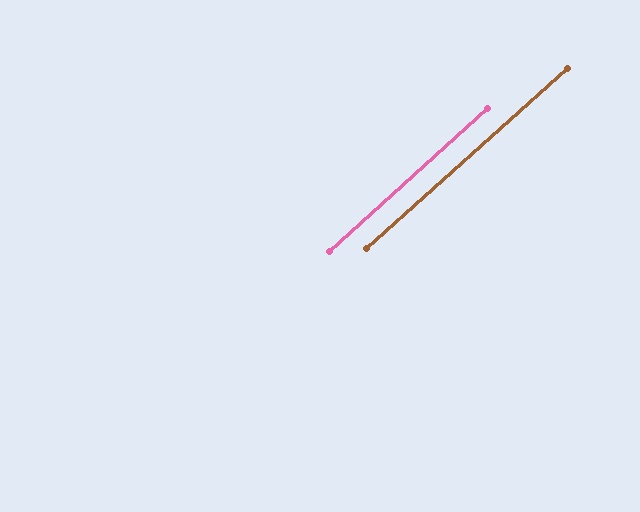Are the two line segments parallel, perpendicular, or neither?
Parallel — their directions differ by only 0.4°.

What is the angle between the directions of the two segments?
Approximately 0 degrees.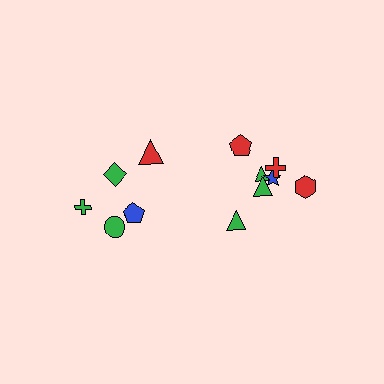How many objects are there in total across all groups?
There are 12 objects.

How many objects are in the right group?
There are 7 objects.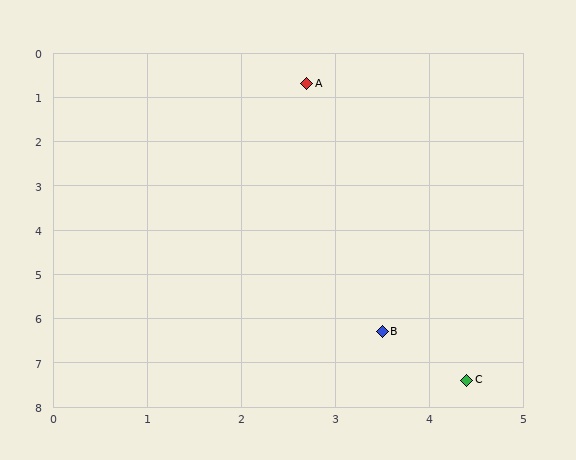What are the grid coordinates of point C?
Point C is at approximately (4.4, 7.4).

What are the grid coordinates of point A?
Point A is at approximately (2.7, 0.7).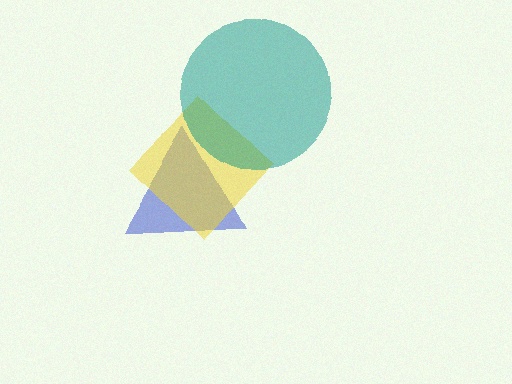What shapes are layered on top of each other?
The layered shapes are: a blue triangle, a yellow diamond, a teal circle.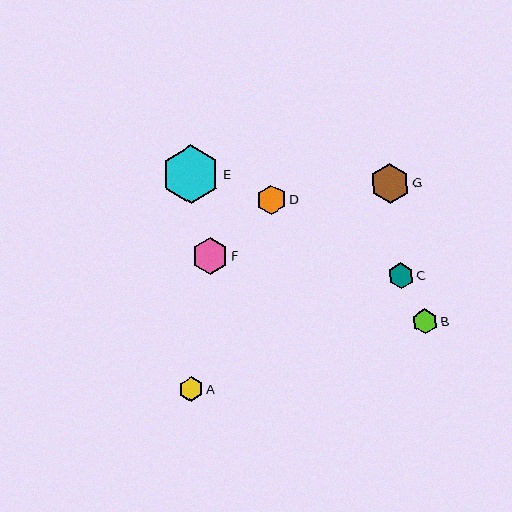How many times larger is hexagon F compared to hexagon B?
Hexagon F is approximately 1.5 times the size of hexagon B.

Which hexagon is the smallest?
Hexagon A is the smallest with a size of approximately 25 pixels.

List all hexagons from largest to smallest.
From largest to smallest: E, G, F, D, C, B, A.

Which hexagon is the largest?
Hexagon E is the largest with a size of approximately 59 pixels.